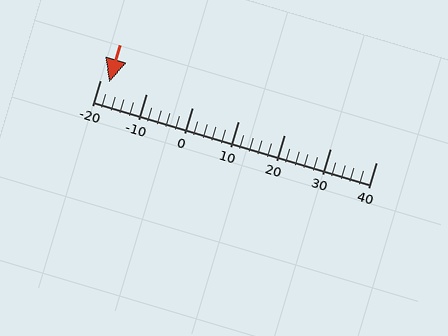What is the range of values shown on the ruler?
The ruler shows values from -20 to 40.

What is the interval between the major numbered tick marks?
The major tick marks are spaced 10 units apart.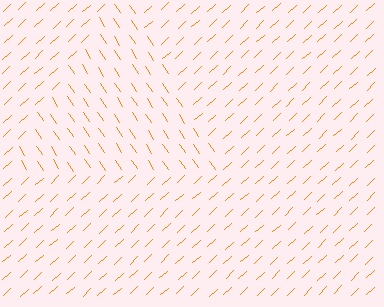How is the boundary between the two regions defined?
The boundary is defined purely by a change in line orientation (approximately 81 degrees difference). All lines are the same color and thickness.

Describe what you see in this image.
The image is filled with small orange line segments. A triangle region in the image has lines oriented differently from the surrounding lines, creating a visible texture boundary.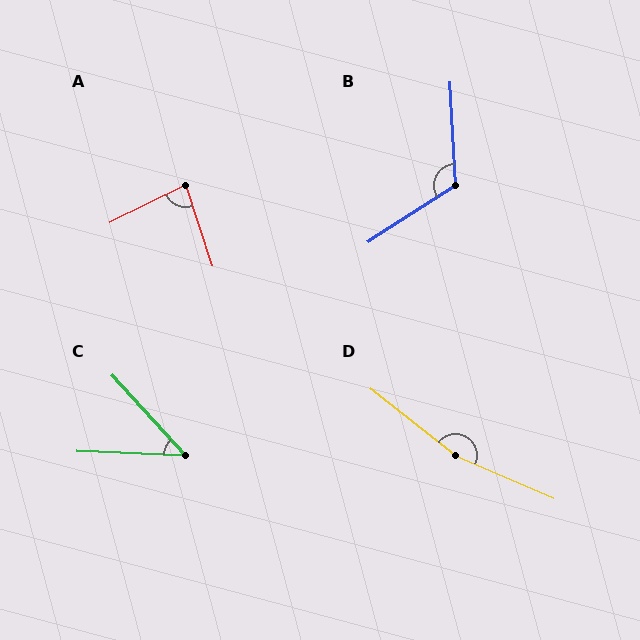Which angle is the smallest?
C, at approximately 45 degrees.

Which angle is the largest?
D, at approximately 165 degrees.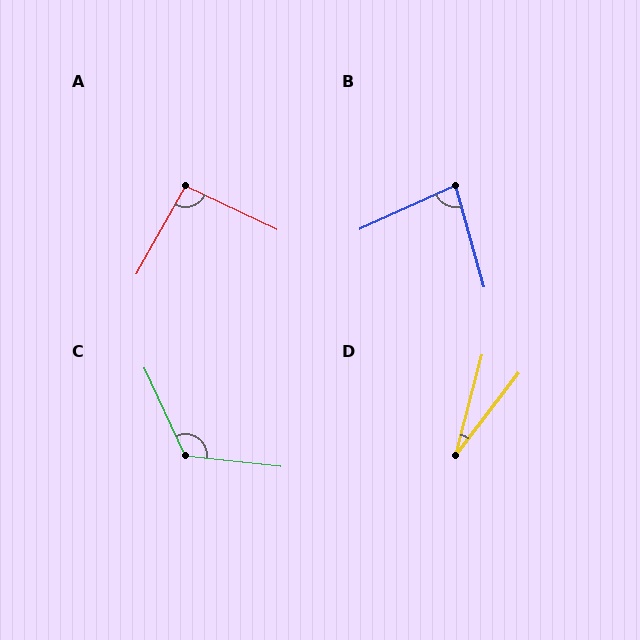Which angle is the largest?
C, at approximately 121 degrees.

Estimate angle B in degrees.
Approximately 81 degrees.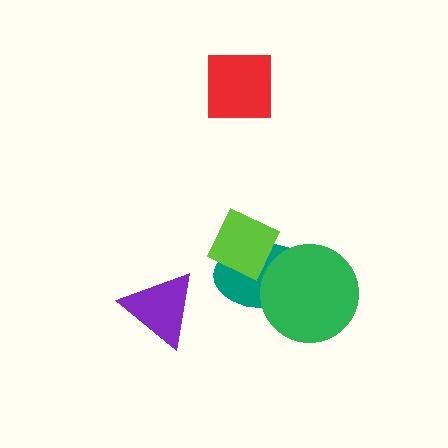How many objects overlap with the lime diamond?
1 object overlaps with the lime diamond.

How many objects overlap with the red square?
0 objects overlap with the red square.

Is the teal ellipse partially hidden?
Yes, it is partially covered by another shape.